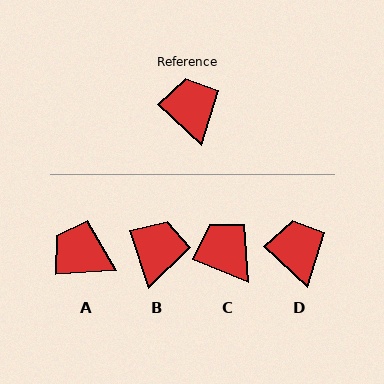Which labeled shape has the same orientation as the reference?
D.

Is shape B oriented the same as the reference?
No, it is off by about 29 degrees.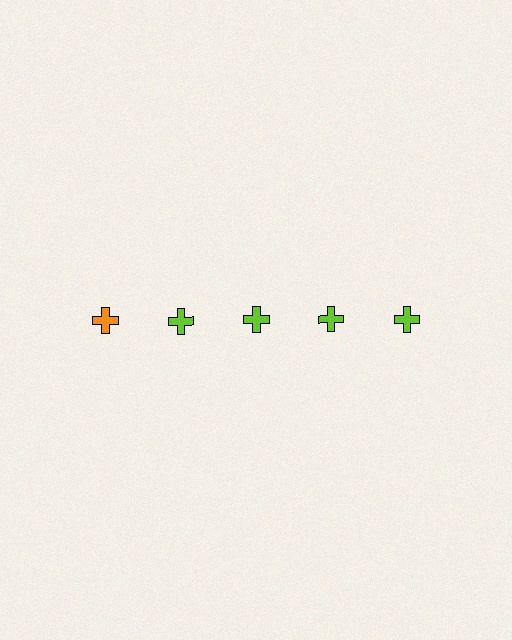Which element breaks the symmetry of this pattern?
The orange cross in the top row, leftmost column breaks the symmetry. All other shapes are lime crosses.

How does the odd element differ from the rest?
It has a different color: orange instead of lime.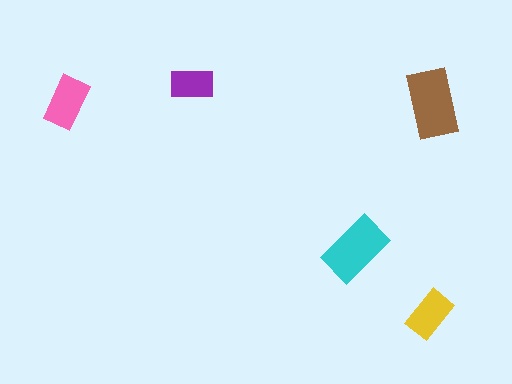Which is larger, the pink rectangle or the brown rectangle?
The brown one.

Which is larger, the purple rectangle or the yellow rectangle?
The yellow one.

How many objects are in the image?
There are 5 objects in the image.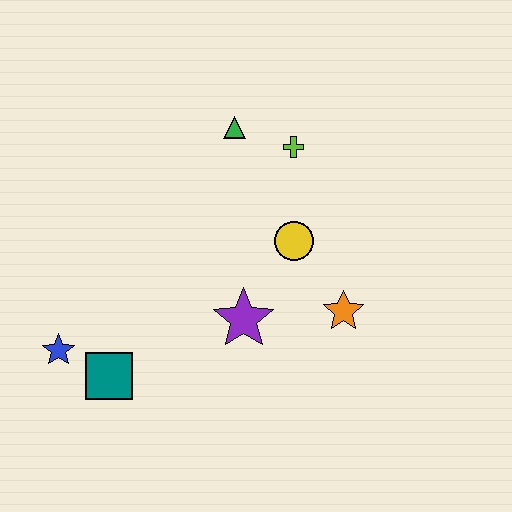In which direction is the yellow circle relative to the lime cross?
The yellow circle is below the lime cross.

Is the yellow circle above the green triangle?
No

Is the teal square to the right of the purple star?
No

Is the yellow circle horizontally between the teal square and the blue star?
No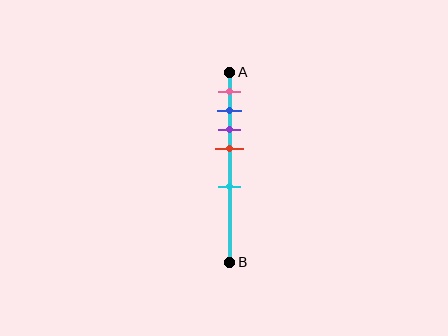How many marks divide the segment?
There are 5 marks dividing the segment.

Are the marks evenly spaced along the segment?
No, the marks are not evenly spaced.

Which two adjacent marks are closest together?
The blue and purple marks are the closest adjacent pair.